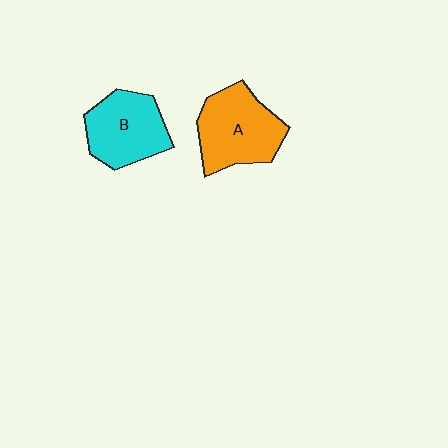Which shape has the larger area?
Shape A (orange).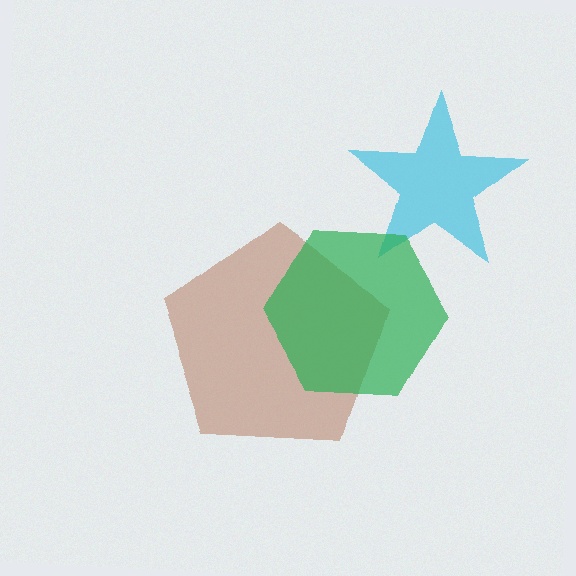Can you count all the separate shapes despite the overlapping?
Yes, there are 3 separate shapes.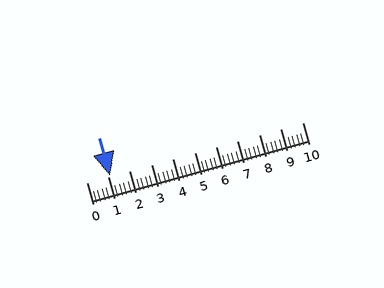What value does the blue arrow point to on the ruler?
The blue arrow points to approximately 1.1.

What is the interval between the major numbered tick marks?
The major tick marks are spaced 1 units apart.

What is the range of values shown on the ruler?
The ruler shows values from 0 to 10.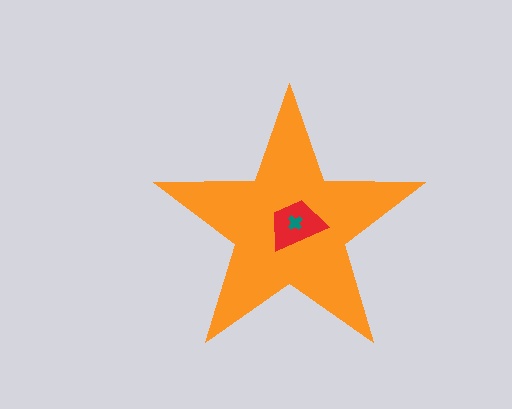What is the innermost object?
The teal cross.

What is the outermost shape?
The orange star.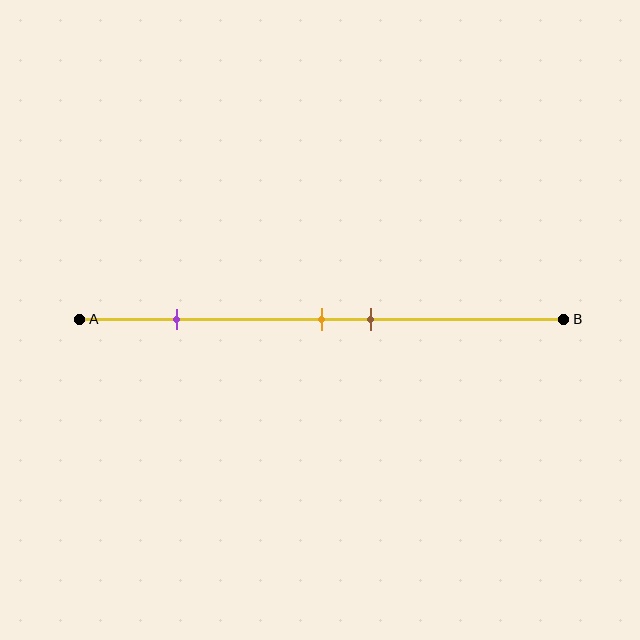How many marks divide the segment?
There are 3 marks dividing the segment.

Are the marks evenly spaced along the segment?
No, the marks are not evenly spaced.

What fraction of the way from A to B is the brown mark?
The brown mark is approximately 60% (0.6) of the way from A to B.